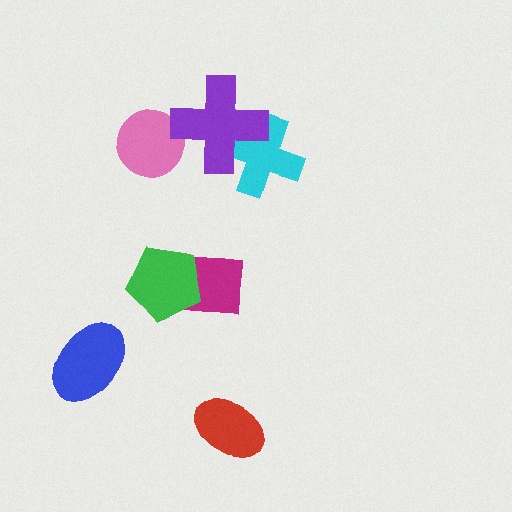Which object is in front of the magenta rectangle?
The green pentagon is in front of the magenta rectangle.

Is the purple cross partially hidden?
No, no other shape covers it.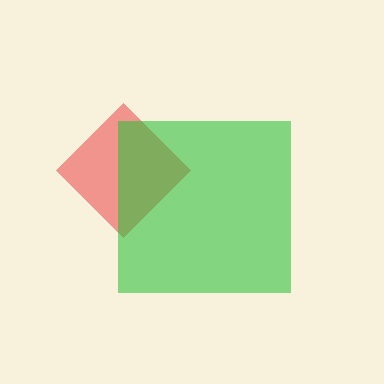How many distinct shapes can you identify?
There are 2 distinct shapes: a red diamond, a green square.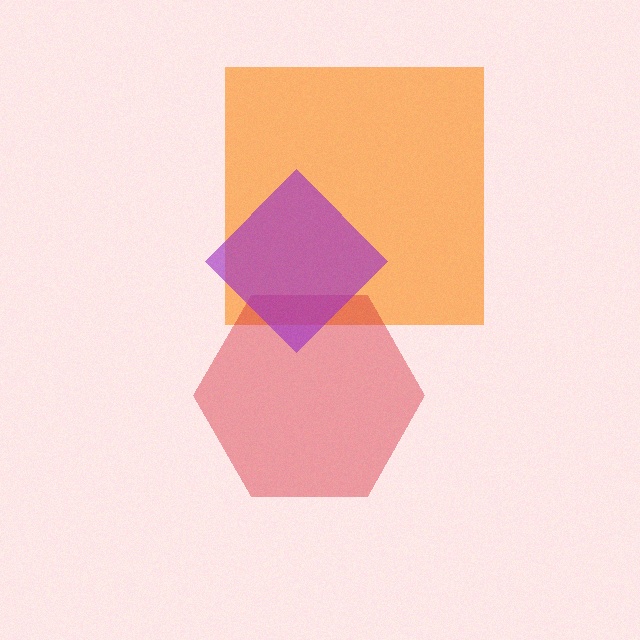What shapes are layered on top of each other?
The layered shapes are: an orange square, a red hexagon, a purple diamond.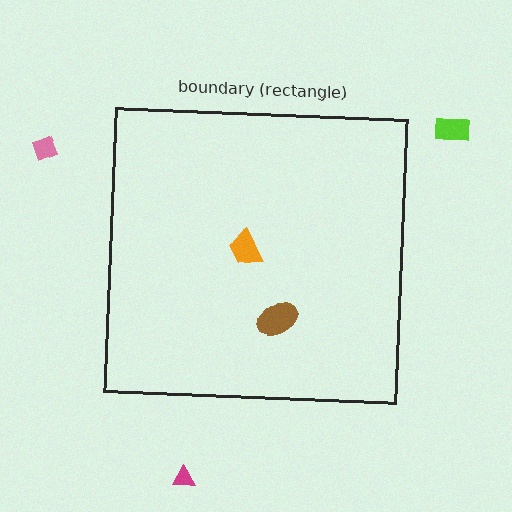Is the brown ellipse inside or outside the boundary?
Inside.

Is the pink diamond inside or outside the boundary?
Outside.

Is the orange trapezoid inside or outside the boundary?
Inside.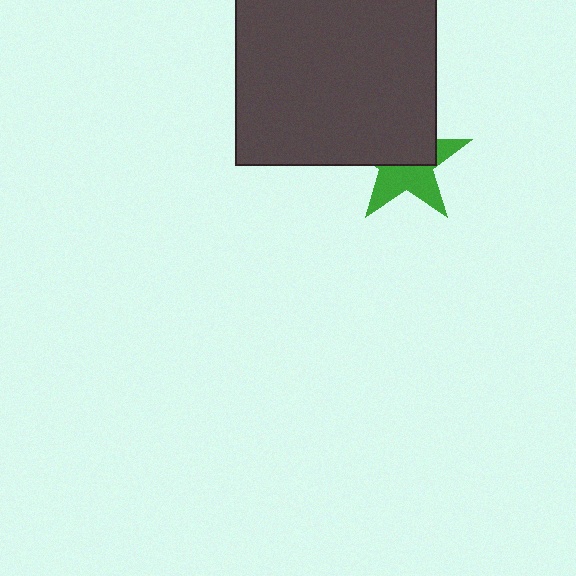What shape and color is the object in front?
The object in front is a dark gray square.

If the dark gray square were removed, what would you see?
You would see the complete green star.